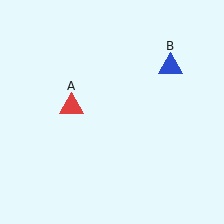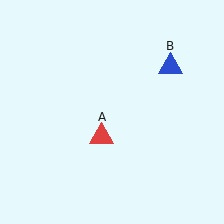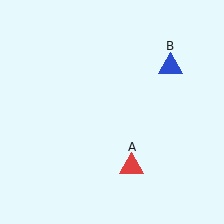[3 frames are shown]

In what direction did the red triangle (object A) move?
The red triangle (object A) moved down and to the right.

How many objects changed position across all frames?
1 object changed position: red triangle (object A).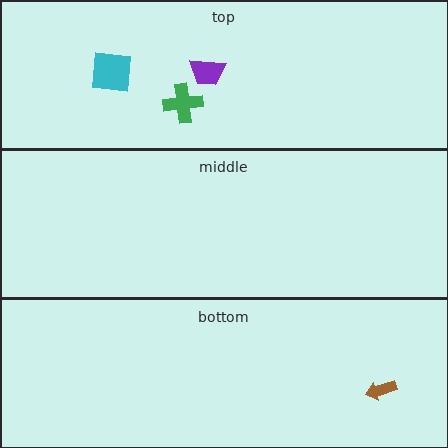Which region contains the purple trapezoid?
The top region.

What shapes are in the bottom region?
The brown arrow.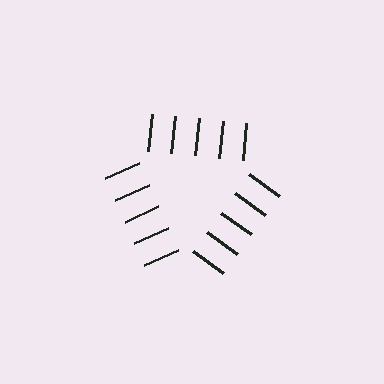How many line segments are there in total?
15 — 5 along each of the 3 edges.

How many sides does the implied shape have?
3 sides — the line-ends trace a triangle.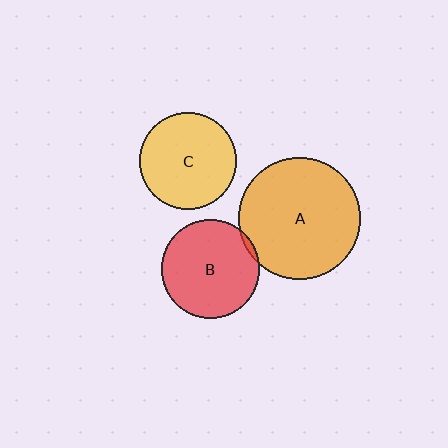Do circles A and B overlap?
Yes.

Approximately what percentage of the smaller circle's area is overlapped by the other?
Approximately 5%.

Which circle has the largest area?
Circle A (orange).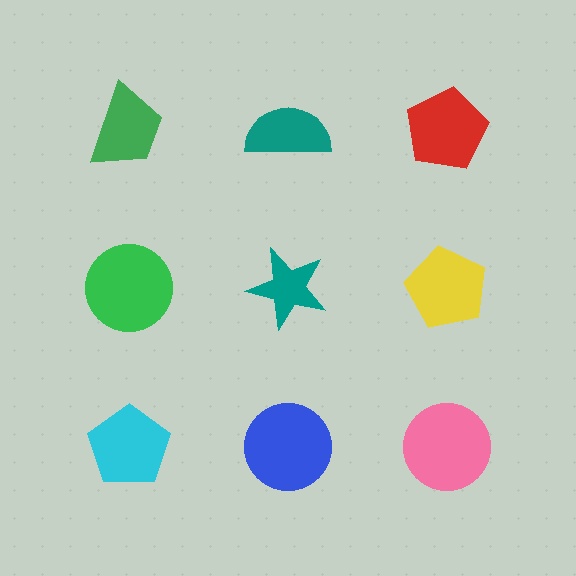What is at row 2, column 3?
A yellow pentagon.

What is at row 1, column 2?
A teal semicircle.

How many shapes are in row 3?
3 shapes.